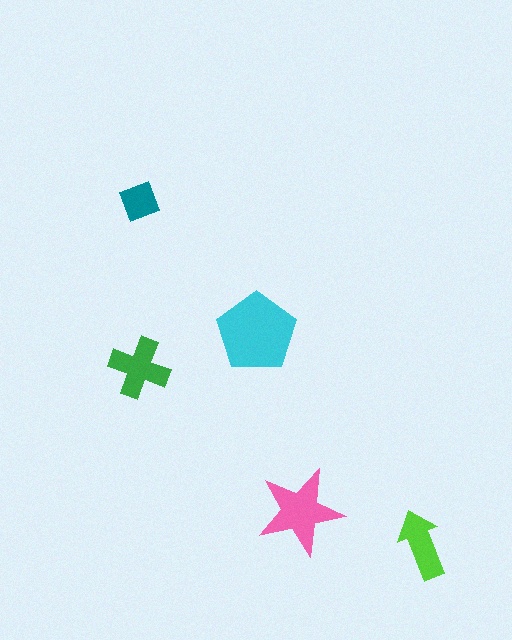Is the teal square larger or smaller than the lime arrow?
Smaller.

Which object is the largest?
The cyan pentagon.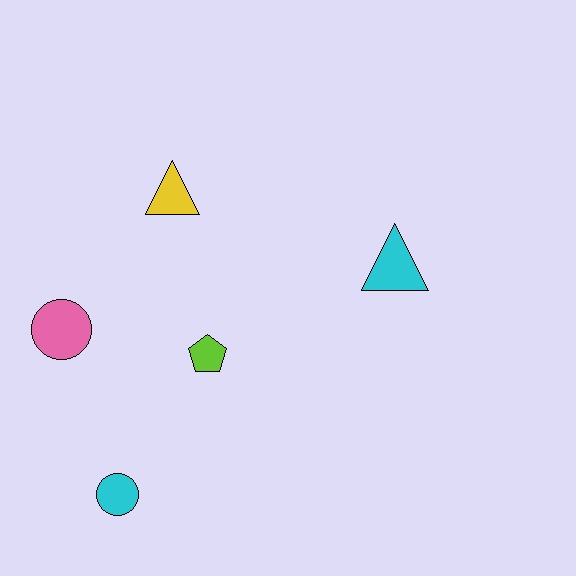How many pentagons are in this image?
There is 1 pentagon.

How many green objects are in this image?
There are no green objects.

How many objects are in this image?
There are 5 objects.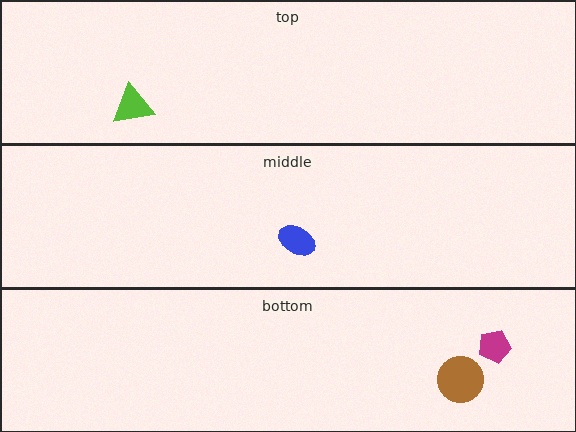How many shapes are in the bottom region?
2.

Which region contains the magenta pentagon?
The bottom region.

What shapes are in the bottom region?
The brown circle, the magenta pentagon.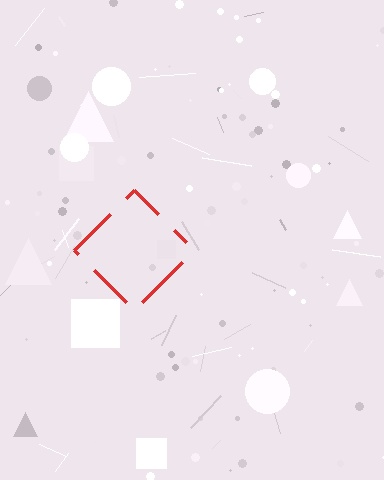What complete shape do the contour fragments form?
The contour fragments form a diamond.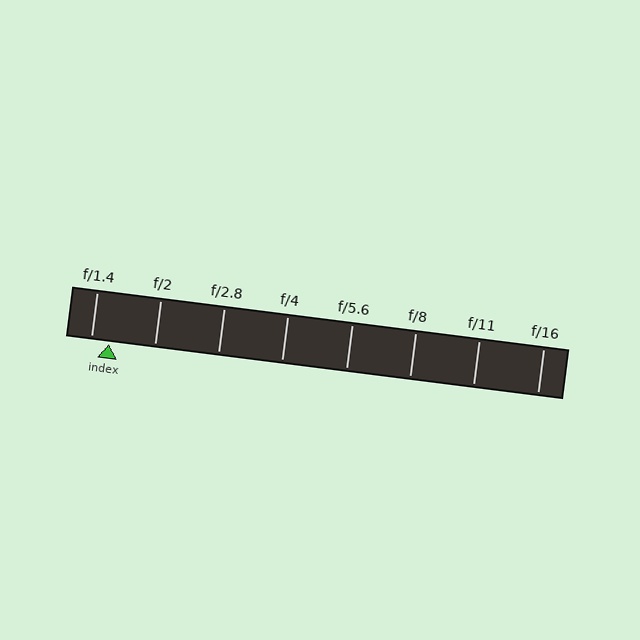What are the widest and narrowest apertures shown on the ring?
The widest aperture shown is f/1.4 and the narrowest is f/16.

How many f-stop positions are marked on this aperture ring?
There are 8 f-stop positions marked.